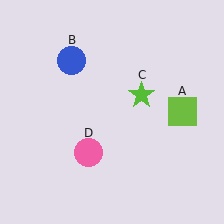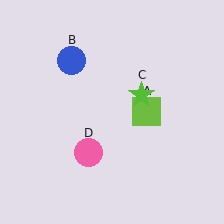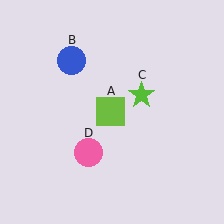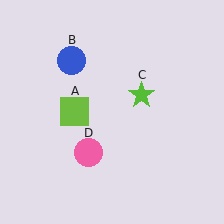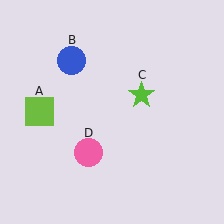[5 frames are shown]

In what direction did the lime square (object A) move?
The lime square (object A) moved left.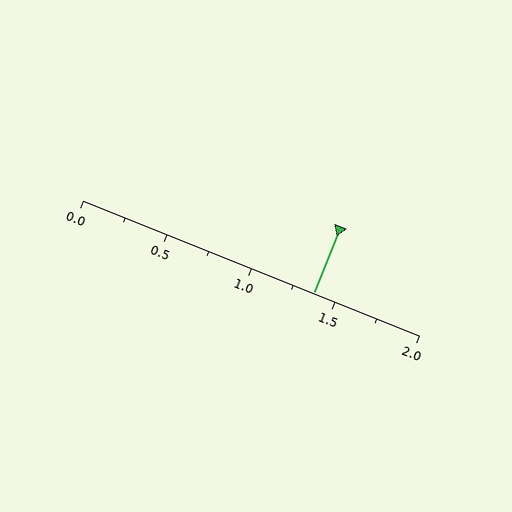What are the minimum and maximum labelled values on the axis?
The axis runs from 0.0 to 2.0.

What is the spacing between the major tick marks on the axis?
The major ticks are spaced 0.5 apart.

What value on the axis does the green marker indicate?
The marker indicates approximately 1.38.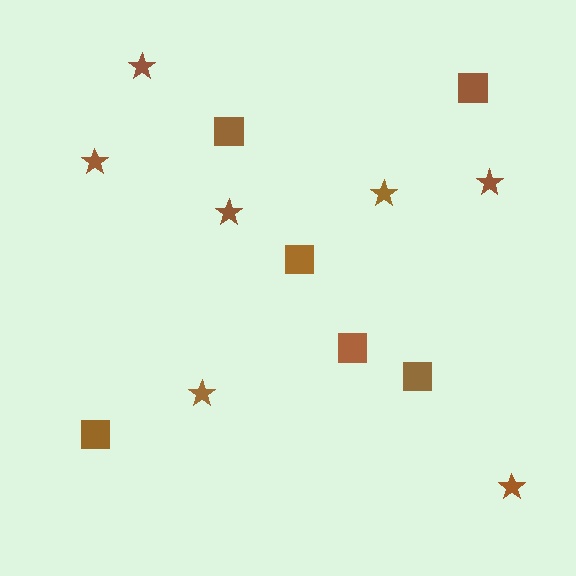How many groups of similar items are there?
There are 2 groups: one group of squares (6) and one group of stars (7).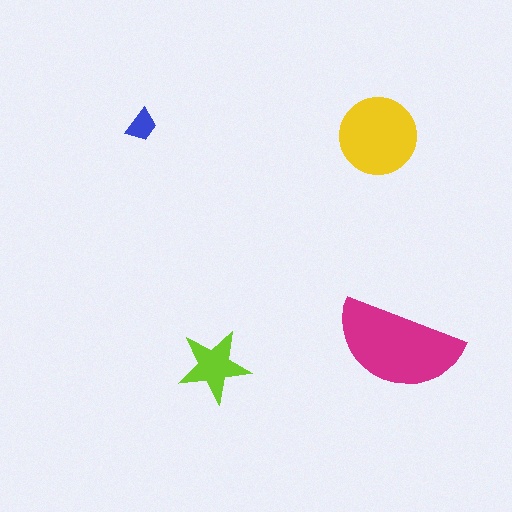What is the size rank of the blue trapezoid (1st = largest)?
4th.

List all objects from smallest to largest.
The blue trapezoid, the lime star, the yellow circle, the magenta semicircle.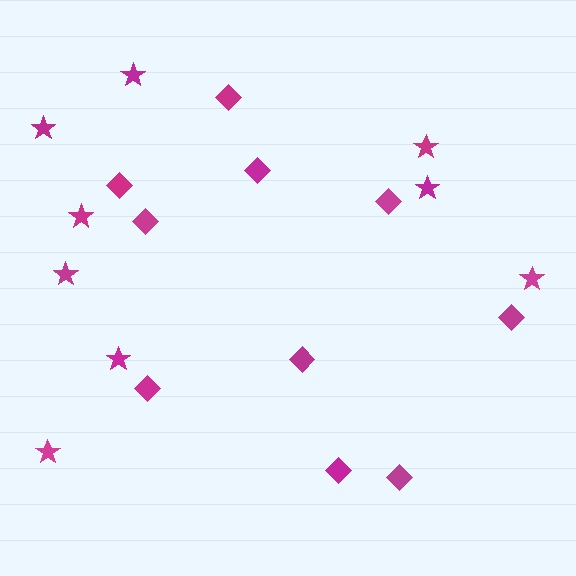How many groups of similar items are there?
There are 2 groups: one group of stars (9) and one group of diamonds (10).